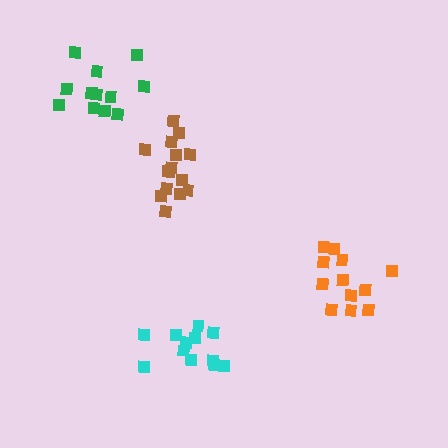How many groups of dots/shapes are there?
There are 4 groups.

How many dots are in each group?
Group 1: 12 dots, Group 2: 12 dots, Group 3: 12 dots, Group 4: 15 dots (51 total).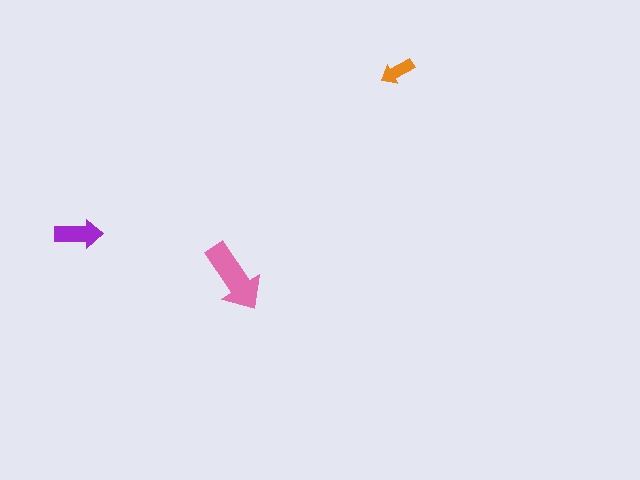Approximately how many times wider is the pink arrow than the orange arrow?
About 2 times wider.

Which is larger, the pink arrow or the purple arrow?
The pink one.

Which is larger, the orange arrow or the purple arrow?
The purple one.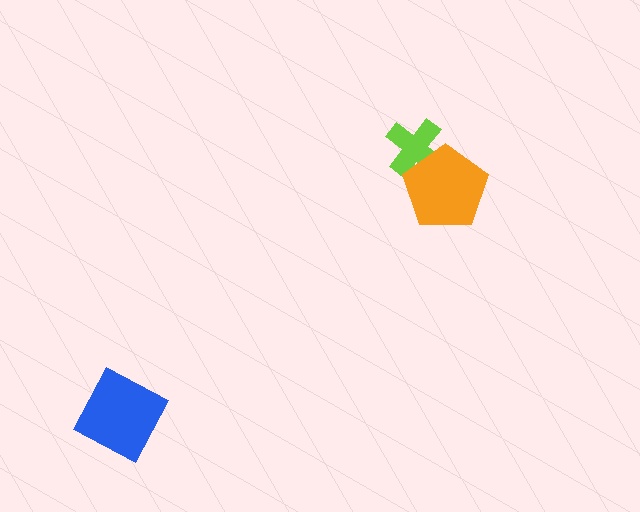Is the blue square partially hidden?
No, no other shape covers it.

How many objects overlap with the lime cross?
1 object overlaps with the lime cross.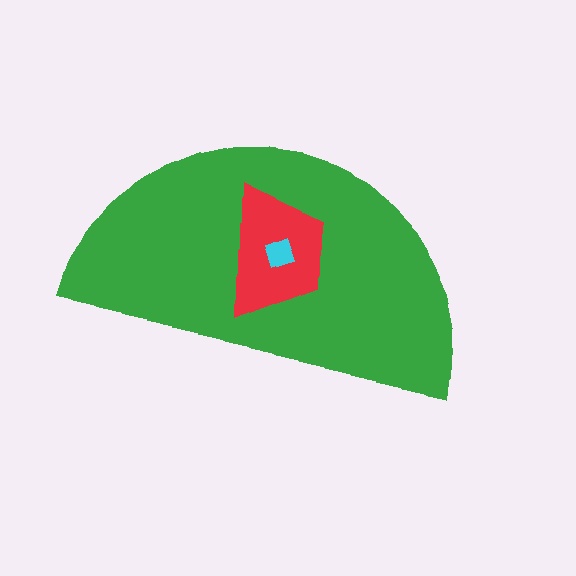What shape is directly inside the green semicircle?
The red trapezoid.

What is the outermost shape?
The green semicircle.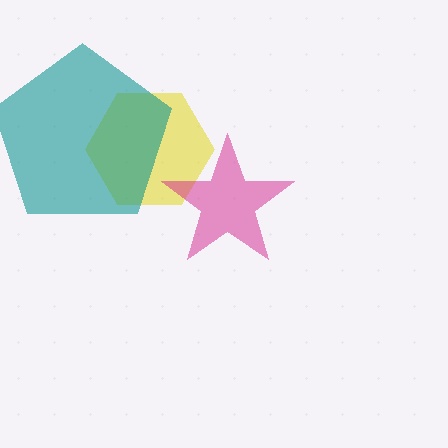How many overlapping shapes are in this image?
There are 3 overlapping shapes in the image.